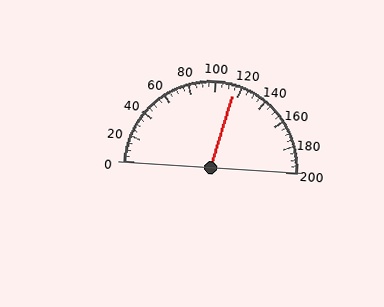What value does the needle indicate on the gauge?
The needle indicates approximately 115.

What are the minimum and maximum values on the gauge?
The gauge ranges from 0 to 200.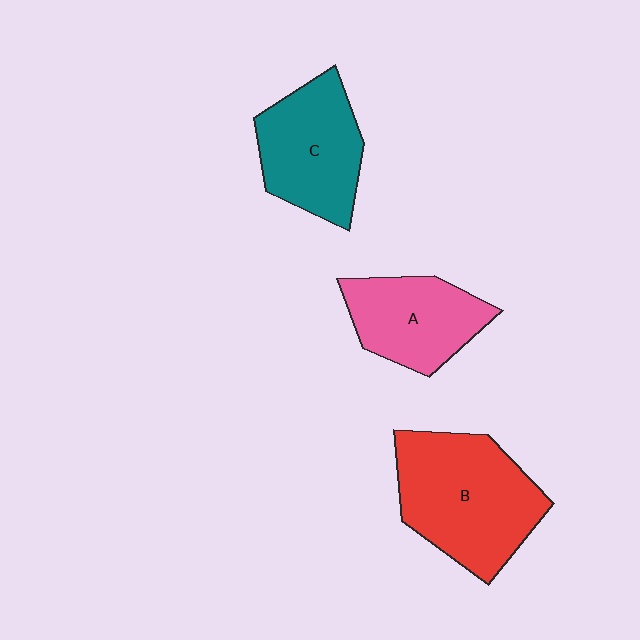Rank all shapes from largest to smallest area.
From largest to smallest: B (red), C (teal), A (pink).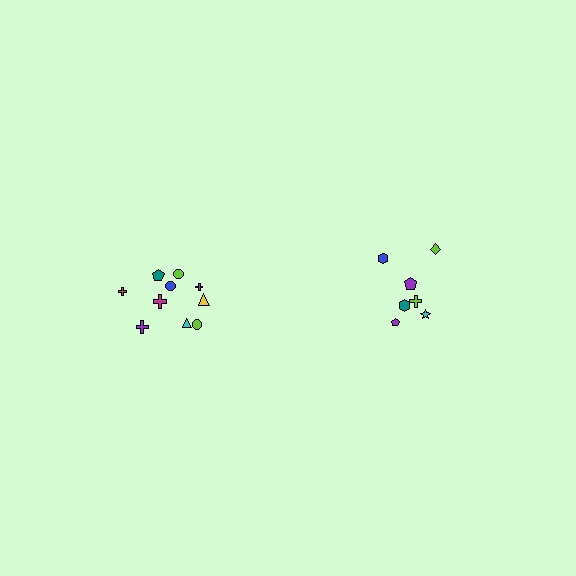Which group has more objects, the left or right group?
The left group.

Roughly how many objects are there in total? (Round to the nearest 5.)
Roughly 15 objects in total.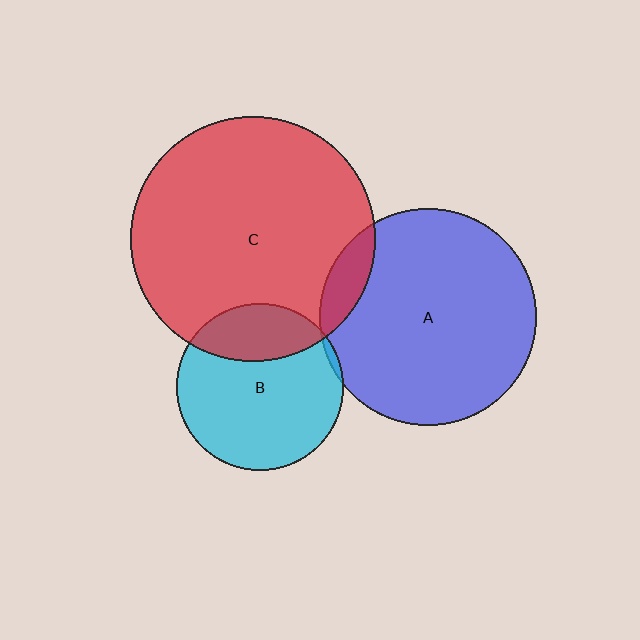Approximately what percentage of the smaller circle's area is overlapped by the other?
Approximately 25%.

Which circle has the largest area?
Circle C (red).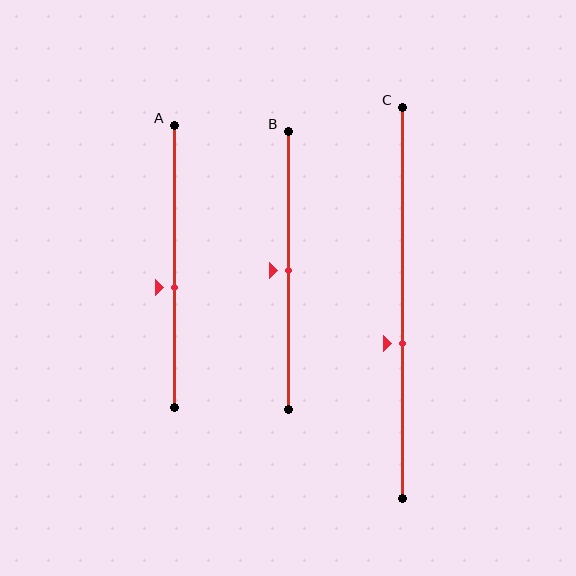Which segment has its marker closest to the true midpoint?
Segment B has its marker closest to the true midpoint.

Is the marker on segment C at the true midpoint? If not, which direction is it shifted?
No, the marker on segment C is shifted downward by about 10% of the segment length.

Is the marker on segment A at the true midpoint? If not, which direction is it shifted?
No, the marker on segment A is shifted downward by about 7% of the segment length.